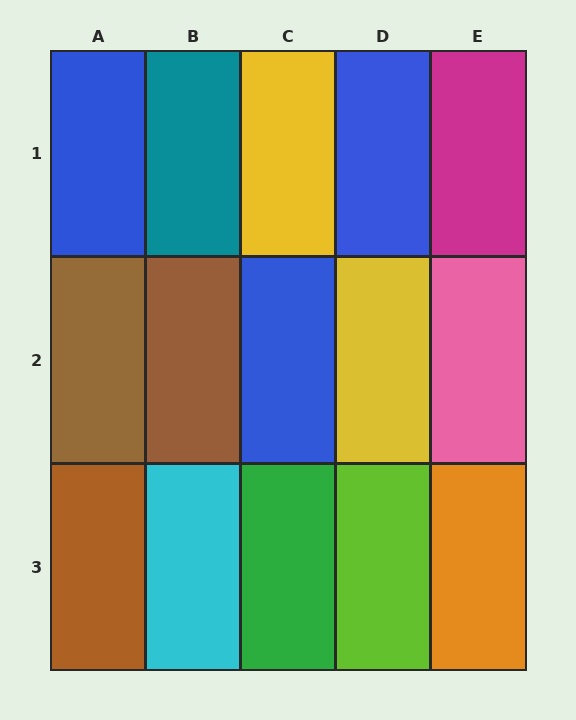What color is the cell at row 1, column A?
Blue.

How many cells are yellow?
2 cells are yellow.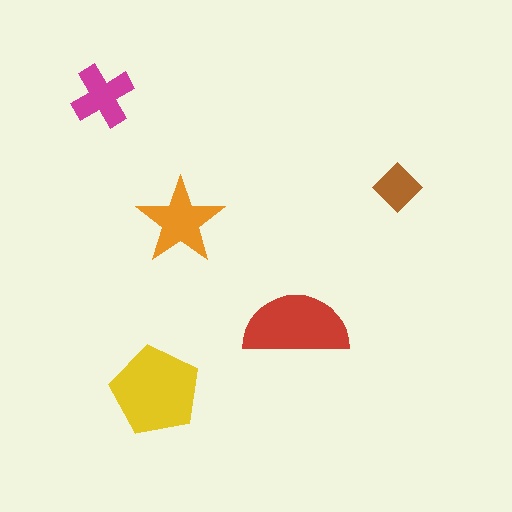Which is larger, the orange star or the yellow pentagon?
The yellow pentagon.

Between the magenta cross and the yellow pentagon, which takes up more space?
The yellow pentagon.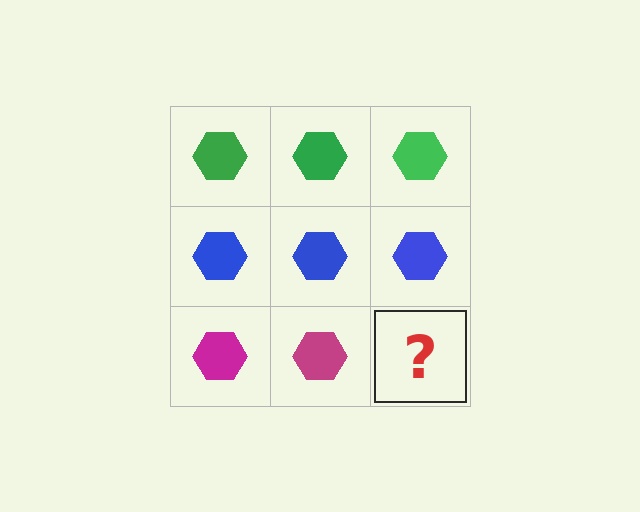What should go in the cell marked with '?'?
The missing cell should contain a magenta hexagon.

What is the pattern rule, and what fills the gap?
The rule is that each row has a consistent color. The gap should be filled with a magenta hexagon.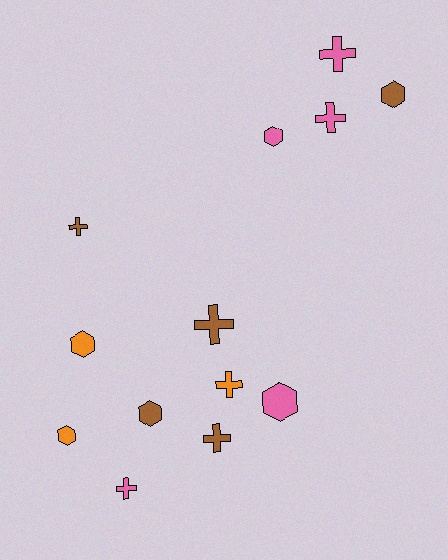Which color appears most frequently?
Pink, with 5 objects.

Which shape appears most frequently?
Cross, with 7 objects.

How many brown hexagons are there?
There are 2 brown hexagons.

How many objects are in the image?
There are 13 objects.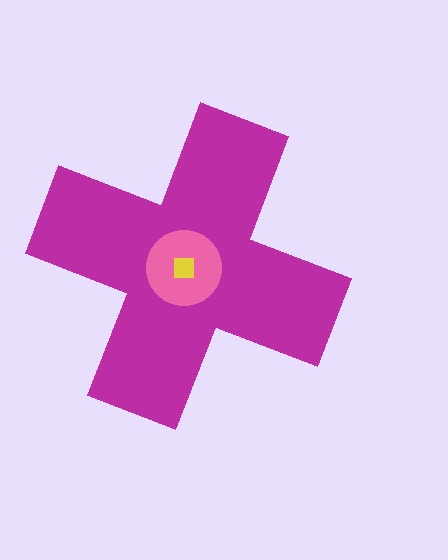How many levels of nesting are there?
3.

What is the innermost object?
The yellow square.